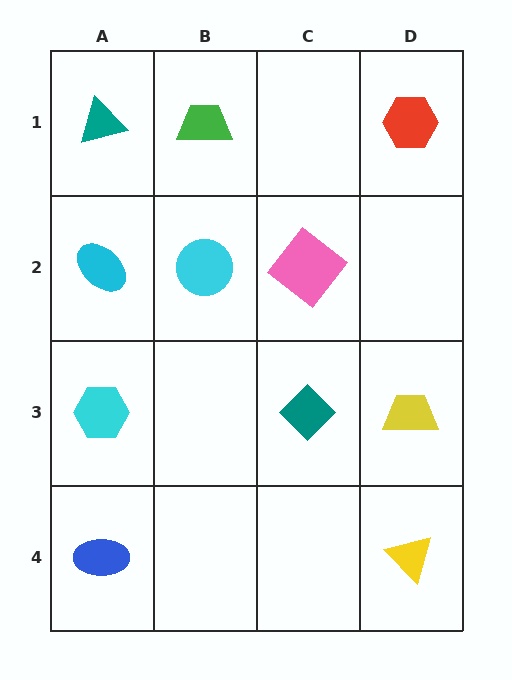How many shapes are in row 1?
3 shapes.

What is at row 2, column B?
A cyan circle.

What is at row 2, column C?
A pink diamond.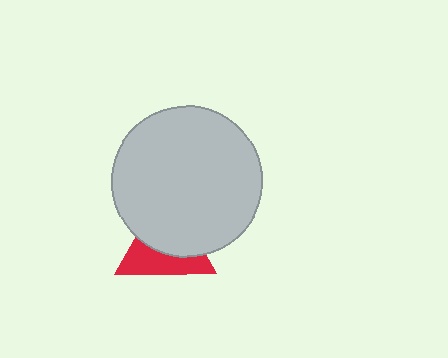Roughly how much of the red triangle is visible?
A small part of it is visible (roughly 44%).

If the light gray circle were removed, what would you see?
You would see the complete red triangle.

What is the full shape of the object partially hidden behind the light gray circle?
The partially hidden object is a red triangle.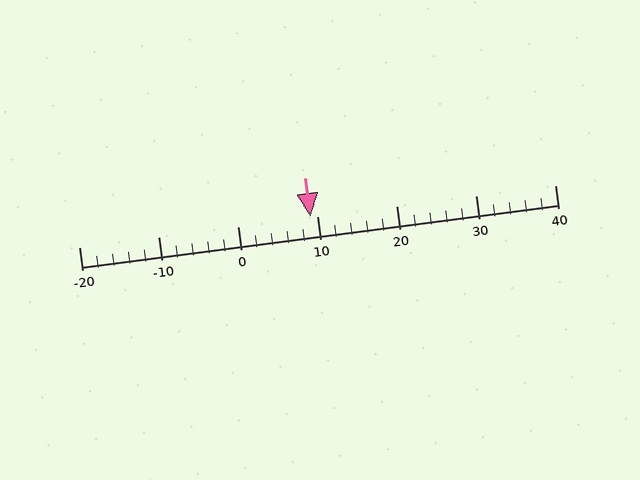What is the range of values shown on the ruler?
The ruler shows values from -20 to 40.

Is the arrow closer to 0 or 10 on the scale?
The arrow is closer to 10.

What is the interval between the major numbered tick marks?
The major tick marks are spaced 10 units apart.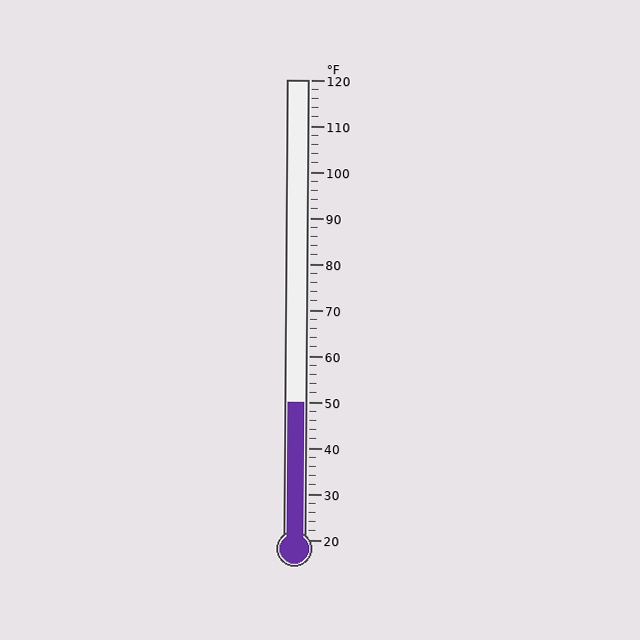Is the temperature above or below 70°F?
The temperature is below 70°F.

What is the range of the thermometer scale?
The thermometer scale ranges from 20°F to 120°F.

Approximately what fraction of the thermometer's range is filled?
The thermometer is filled to approximately 30% of its range.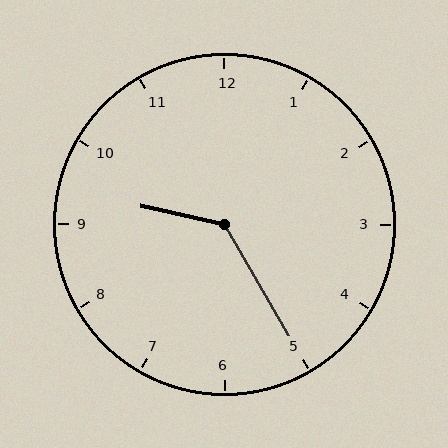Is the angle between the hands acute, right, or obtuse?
It is obtuse.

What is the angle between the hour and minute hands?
Approximately 132 degrees.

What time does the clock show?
9:25.